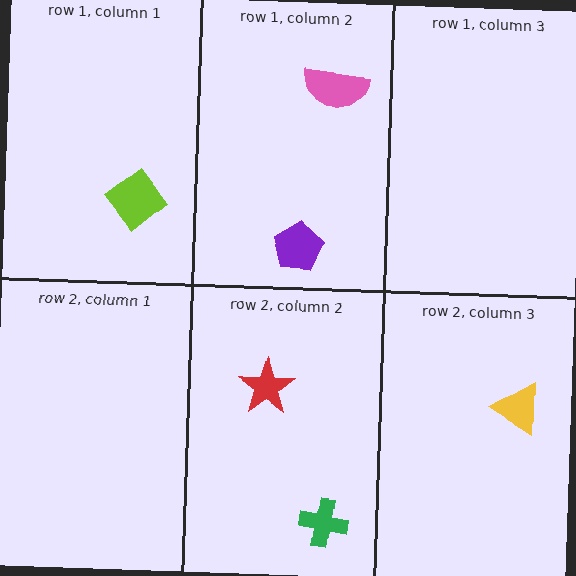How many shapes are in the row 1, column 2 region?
2.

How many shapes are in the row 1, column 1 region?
1.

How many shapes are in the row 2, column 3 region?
1.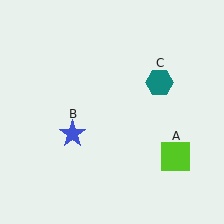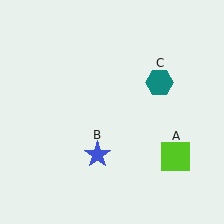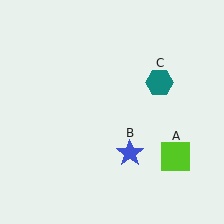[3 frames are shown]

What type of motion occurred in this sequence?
The blue star (object B) rotated counterclockwise around the center of the scene.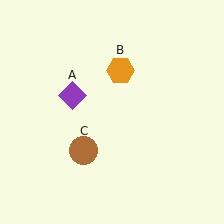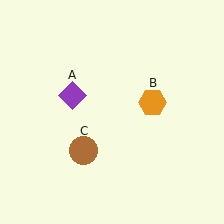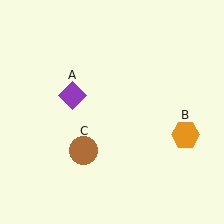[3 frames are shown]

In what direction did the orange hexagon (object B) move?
The orange hexagon (object B) moved down and to the right.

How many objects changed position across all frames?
1 object changed position: orange hexagon (object B).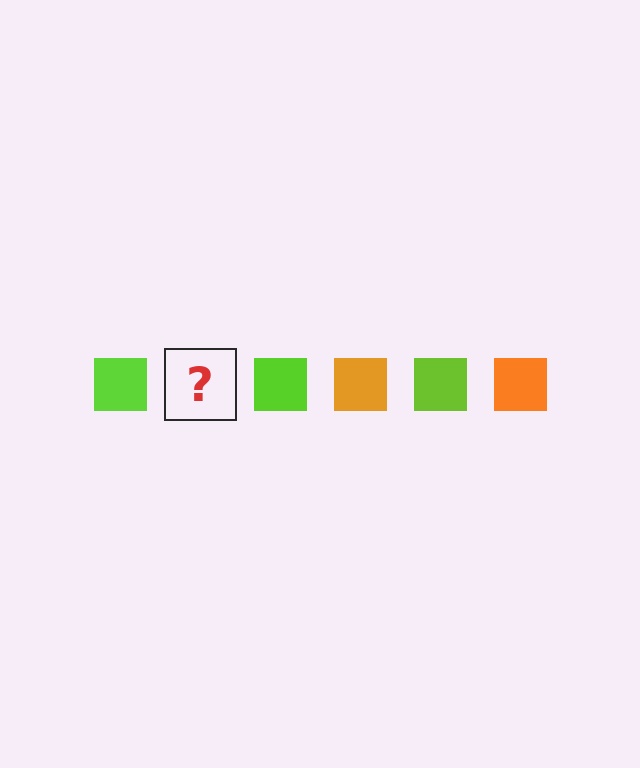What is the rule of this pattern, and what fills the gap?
The rule is that the pattern cycles through lime, orange squares. The gap should be filled with an orange square.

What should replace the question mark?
The question mark should be replaced with an orange square.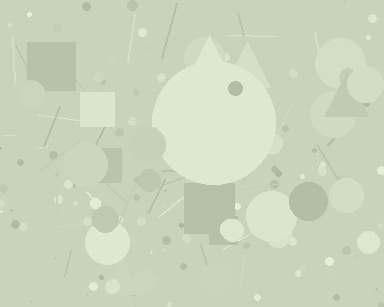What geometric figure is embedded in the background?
A circle is embedded in the background.